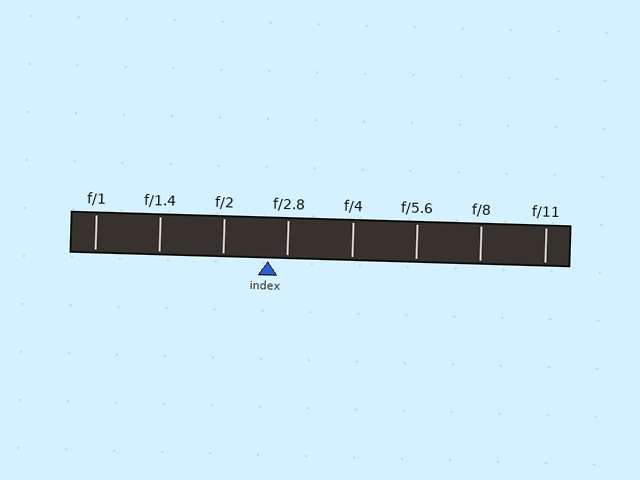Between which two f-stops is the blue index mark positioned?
The index mark is between f/2 and f/2.8.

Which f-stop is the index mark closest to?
The index mark is closest to f/2.8.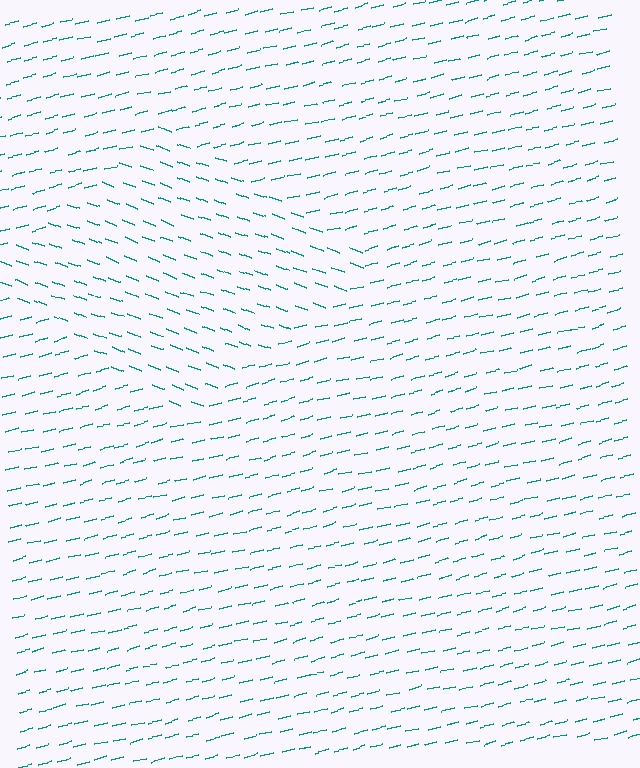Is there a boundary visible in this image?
Yes, there is a texture boundary formed by a change in line orientation.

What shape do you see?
I see a diamond.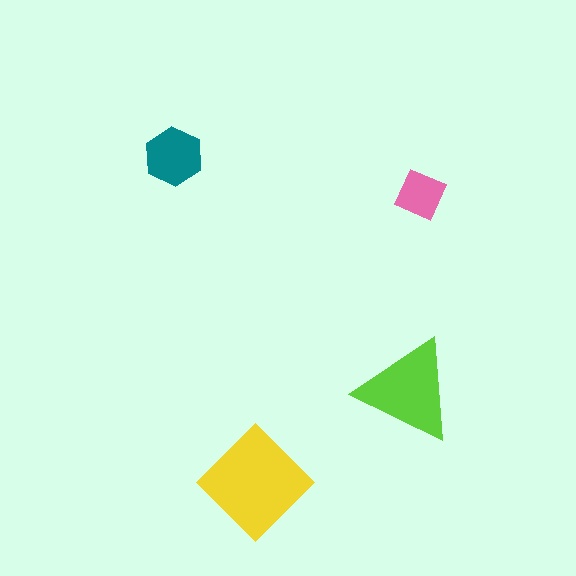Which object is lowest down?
The yellow diamond is bottommost.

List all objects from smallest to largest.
The pink square, the teal hexagon, the lime triangle, the yellow diamond.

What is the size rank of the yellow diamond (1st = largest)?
1st.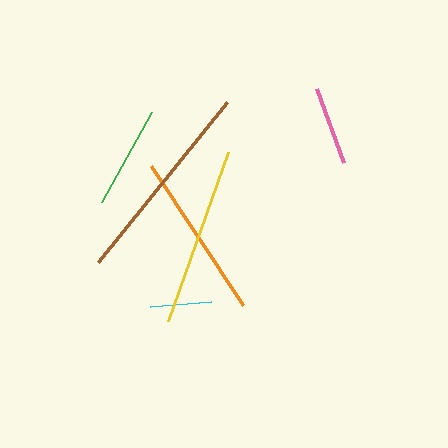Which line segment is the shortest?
The cyan line is the shortest at approximately 61 pixels.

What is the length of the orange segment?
The orange segment is approximately 167 pixels long.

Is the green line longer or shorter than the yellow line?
The yellow line is longer than the green line.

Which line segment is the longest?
The brown line is the longest at approximately 206 pixels.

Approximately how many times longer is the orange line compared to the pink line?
The orange line is approximately 2.1 times the length of the pink line.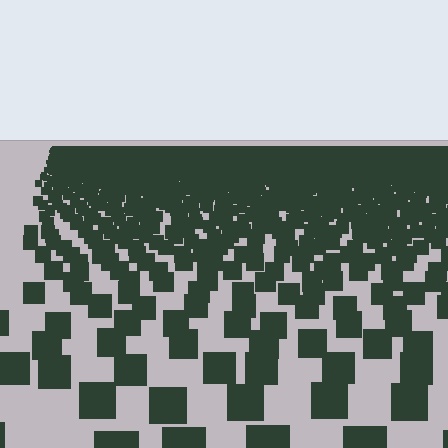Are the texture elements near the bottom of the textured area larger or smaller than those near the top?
Larger. Near the bottom, elements are closer to the viewer and appear at a bigger on-screen size.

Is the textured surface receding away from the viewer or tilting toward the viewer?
The surface is receding away from the viewer. Texture elements get smaller and denser toward the top.